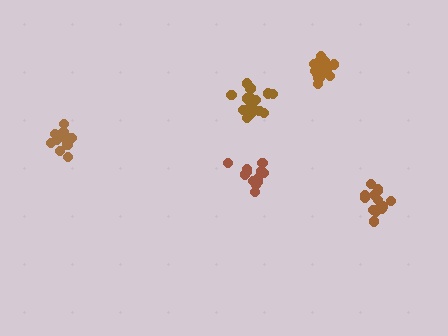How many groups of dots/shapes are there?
There are 5 groups.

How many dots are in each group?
Group 1: 12 dots, Group 2: 16 dots, Group 3: 14 dots, Group 4: 16 dots, Group 5: 13 dots (71 total).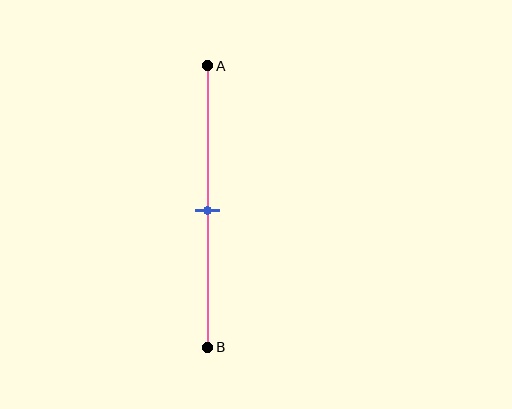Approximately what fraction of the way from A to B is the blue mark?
The blue mark is approximately 50% of the way from A to B.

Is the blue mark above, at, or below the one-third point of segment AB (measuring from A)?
The blue mark is below the one-third point of segment AB.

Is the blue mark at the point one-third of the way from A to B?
No, the mark is at about 50% from A, not at the 33% one-third point.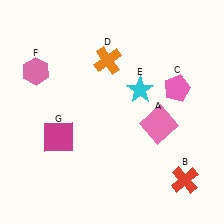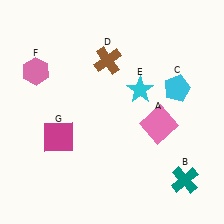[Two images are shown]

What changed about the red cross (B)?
In Image 1, B is red. In Image 2, it changed to teal.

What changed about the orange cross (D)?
In Image 1, D is orange. In Image 2, it changed to brown.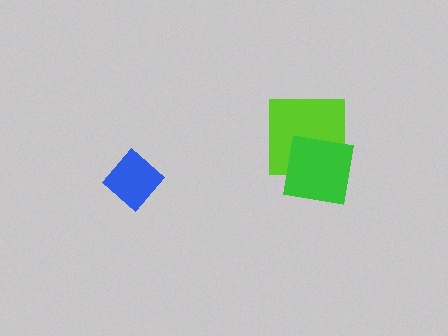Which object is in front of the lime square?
The green square is in front of the lime square.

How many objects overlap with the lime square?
1 object overlaps with the lime square.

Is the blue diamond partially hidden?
No, no other shape covers it.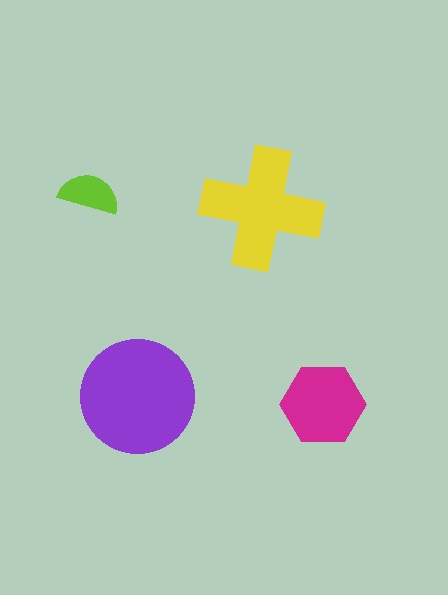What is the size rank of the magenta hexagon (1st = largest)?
3rd.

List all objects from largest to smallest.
The purple circle, the yellow cross, the magenta hexagon, the lime semicircle.